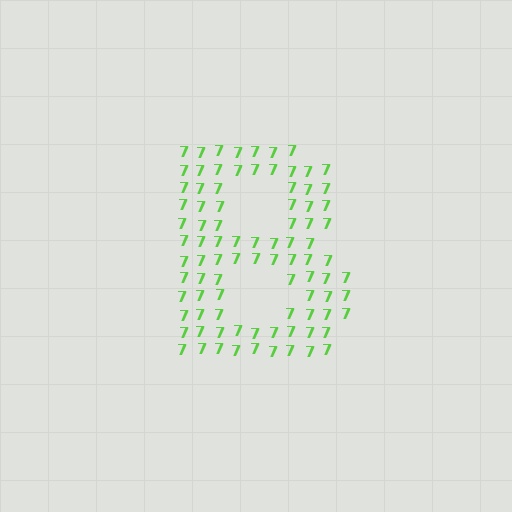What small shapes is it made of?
It is made of small digit 7's.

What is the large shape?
The large shape is the letter B.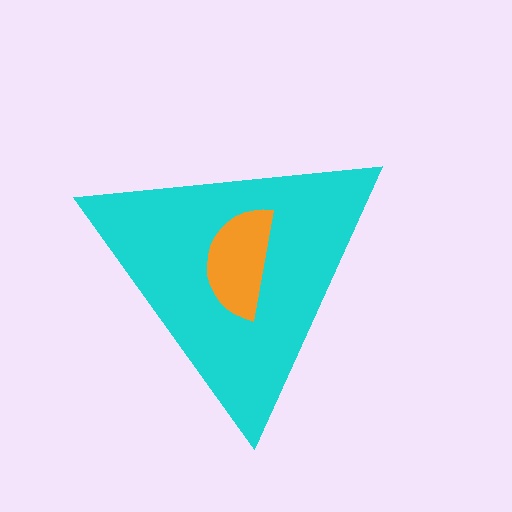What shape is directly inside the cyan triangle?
The orange semicircle.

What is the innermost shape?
The orange semicircle.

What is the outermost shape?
The cyan triangle.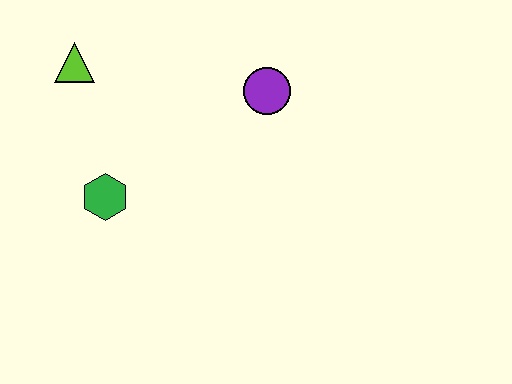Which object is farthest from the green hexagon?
The purple circle is farthest from the green hexagon.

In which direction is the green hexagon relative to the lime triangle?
The green hexagon is below the lime triangle.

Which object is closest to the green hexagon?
The lime triangle is closest to the green hexagon.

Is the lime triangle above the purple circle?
Yes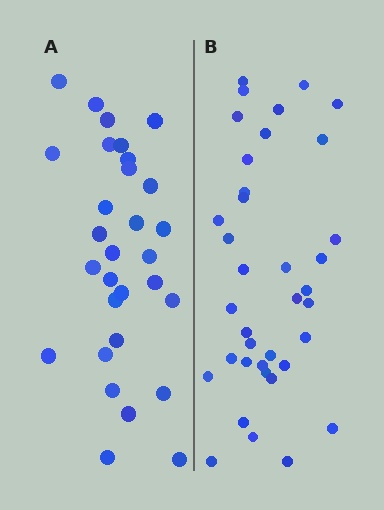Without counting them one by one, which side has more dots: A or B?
Region B (the right region) has more dots.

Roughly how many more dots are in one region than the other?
Region B has roughly 8 or so more dots than region A.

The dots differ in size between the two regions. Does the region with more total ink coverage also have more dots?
No. Region A has more total ink coverage because its dots are larger, but region B actually contains more individual dots. Total area can be misleading — the number of items is what matters here.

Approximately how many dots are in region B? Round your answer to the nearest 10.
About 40 dots. (The exact count is 37, which rounds to 40.)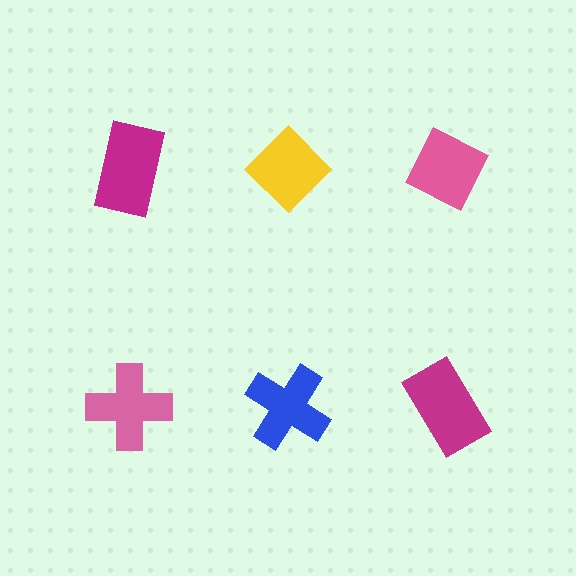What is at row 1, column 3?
A pink diamond.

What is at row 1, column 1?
A magenta rectangle.